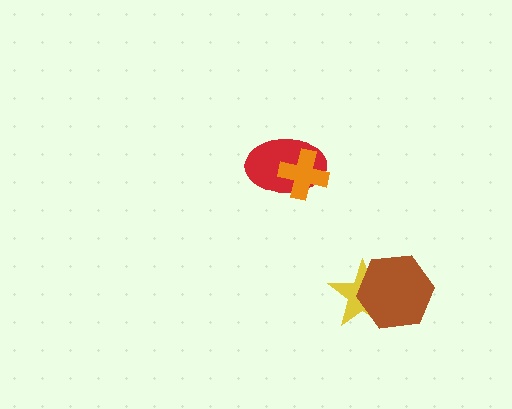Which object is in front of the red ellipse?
The orange cross is in front of the red ellipse.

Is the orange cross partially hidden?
No, no other shape covers it.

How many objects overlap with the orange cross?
1 object overlaps with the orange cross.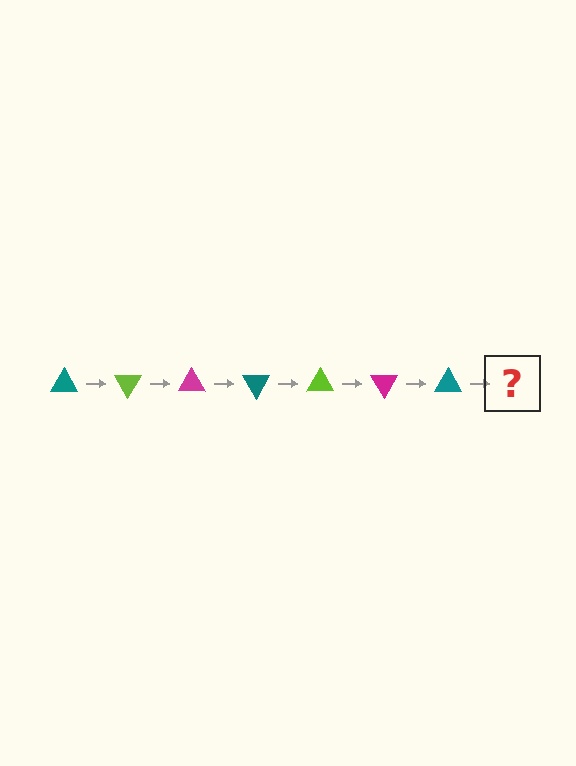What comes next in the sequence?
The next element should be a lime triangle, rotated 420 degrees from the start.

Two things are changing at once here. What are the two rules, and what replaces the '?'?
The two rules are that it rotates 60 degrees each step and the color cycles through teal, lime, and magenta. The '?' should be a lime triangle, rotated 420 degrees from the start.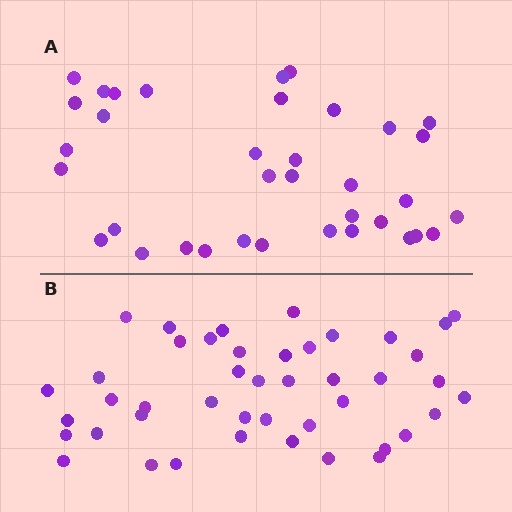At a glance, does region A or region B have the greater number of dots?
Region B (the bottom region) has more dots.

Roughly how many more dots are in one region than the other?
Region B has roughly 8 or so more dots than region A.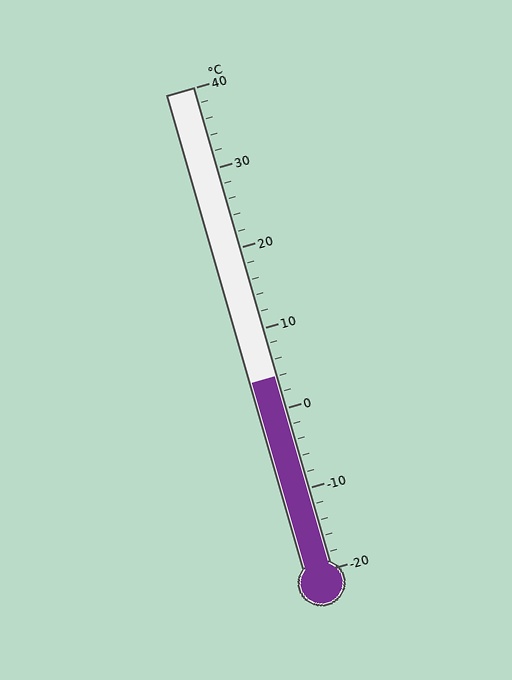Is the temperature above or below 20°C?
The temperature is below 20°C.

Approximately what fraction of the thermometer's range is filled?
The thermometer is filled to approximately 40% of its range.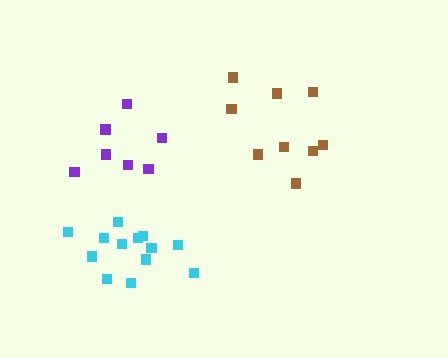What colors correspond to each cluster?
The clusters are colored: brown, cyan, purple.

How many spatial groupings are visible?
There are 3 spatial groupings.